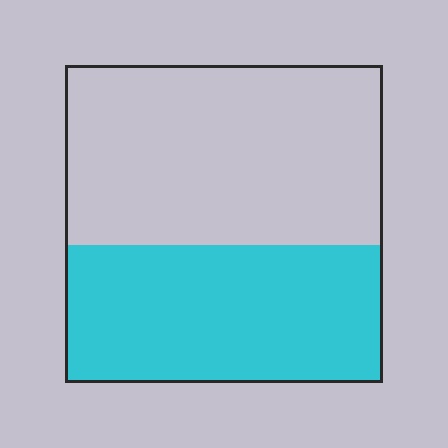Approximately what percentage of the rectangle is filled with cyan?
Approximately 45%.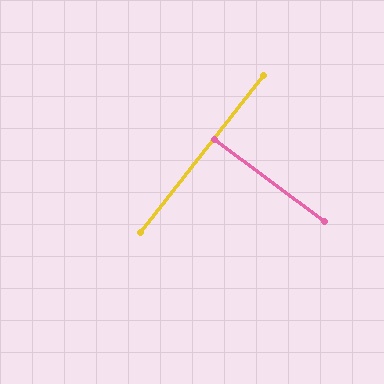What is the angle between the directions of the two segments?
Approximately 89 degrees.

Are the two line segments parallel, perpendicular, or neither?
Perpendicular — they meet at approximately 89°.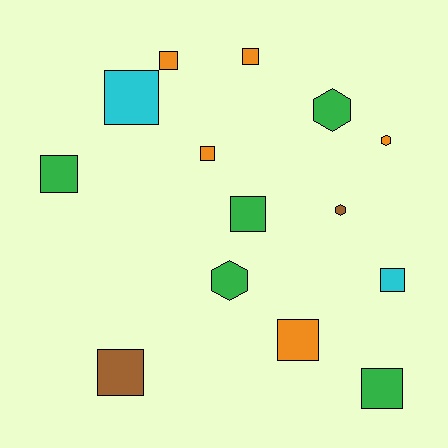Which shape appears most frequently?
Square, with 10 objects.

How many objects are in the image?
There are 14 objects.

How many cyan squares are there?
There are 2 cyan squares.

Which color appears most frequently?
Orange, with 5 objects.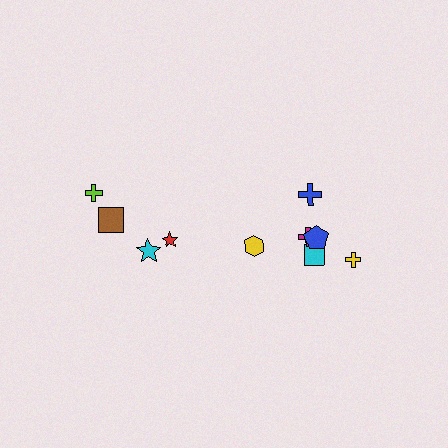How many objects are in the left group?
There are 4 objects.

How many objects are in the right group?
There are 6 objects.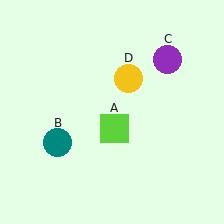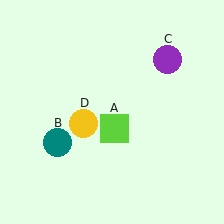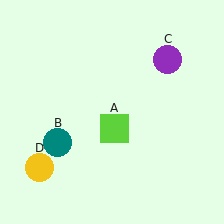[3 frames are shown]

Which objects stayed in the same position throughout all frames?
Lime square (object A) and teal circle (object B) and purple circle (object C) remained stationary.